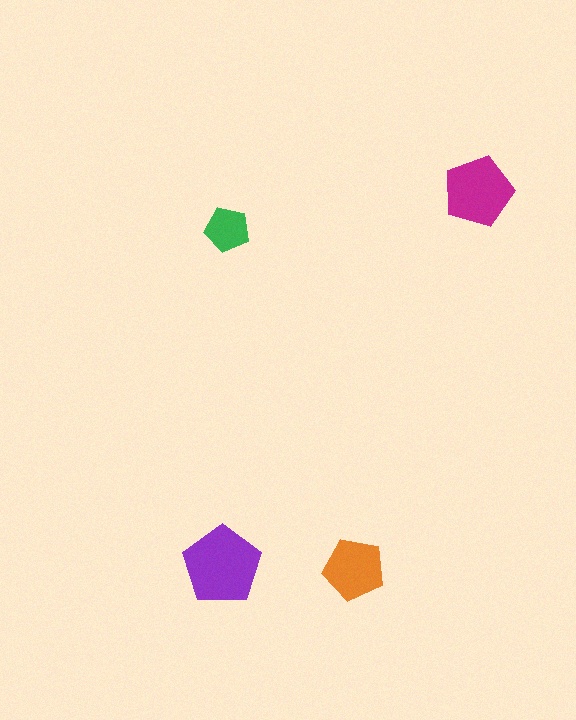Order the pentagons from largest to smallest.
the purple one, the magenta one, the orange one, the green one.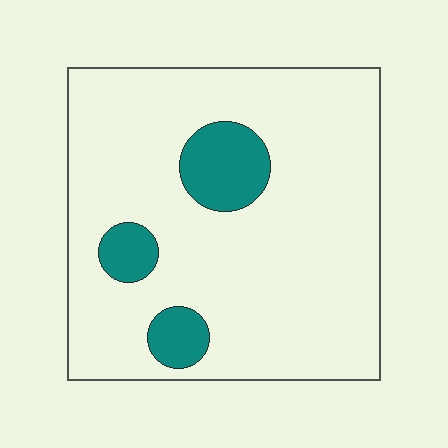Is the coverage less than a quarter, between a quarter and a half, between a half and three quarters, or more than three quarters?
Less than a quarter.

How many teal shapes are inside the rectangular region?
3.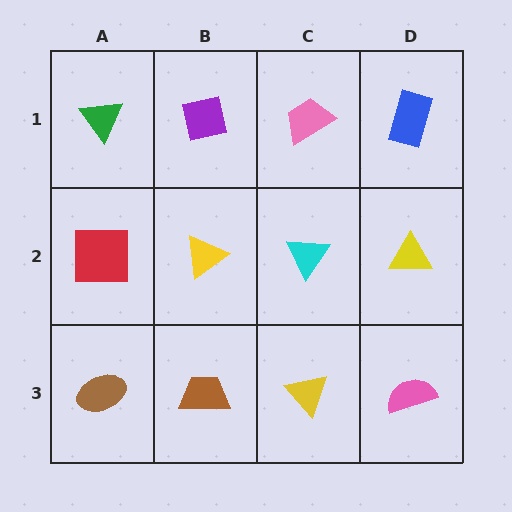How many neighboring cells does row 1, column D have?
2.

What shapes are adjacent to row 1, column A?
A red square (row 2, column A), a purple square (row 1, column B).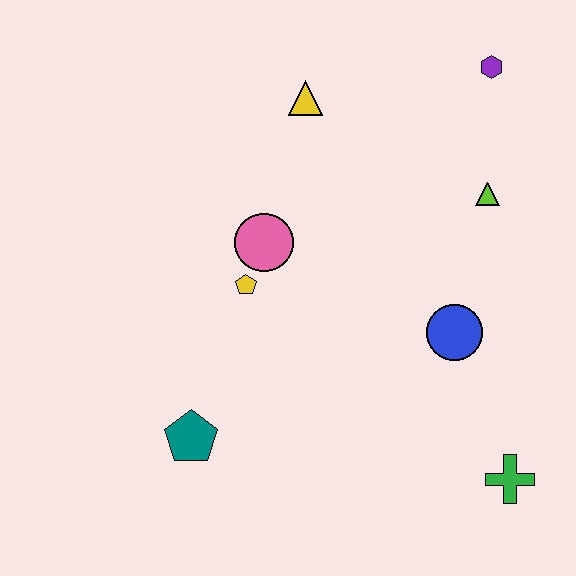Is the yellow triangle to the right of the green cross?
No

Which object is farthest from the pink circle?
The green cross is farthest from the pink circle.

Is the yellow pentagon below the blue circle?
No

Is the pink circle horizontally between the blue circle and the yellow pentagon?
Yes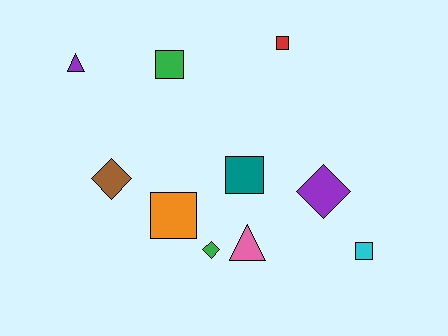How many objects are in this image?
There are 10 objects.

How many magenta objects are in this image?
There are no magenta objects.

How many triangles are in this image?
There are 2 triangles.